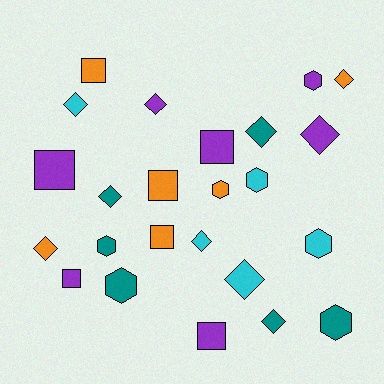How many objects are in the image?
There are 24 objects.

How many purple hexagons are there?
There is 1 purple hexagon.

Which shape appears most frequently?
Diamond, with 10 objects.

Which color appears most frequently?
Purple, with 7 objects.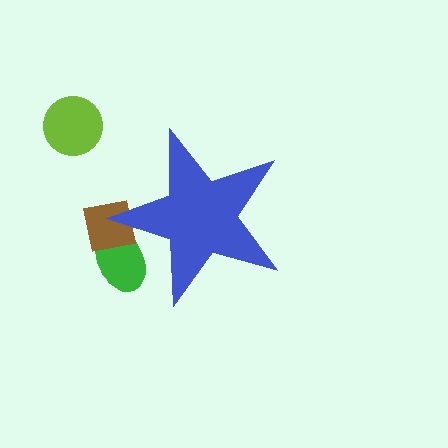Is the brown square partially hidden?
Yes, the brown square is partially hidden behind the blue star.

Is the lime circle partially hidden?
No, the lime circle is fully visible.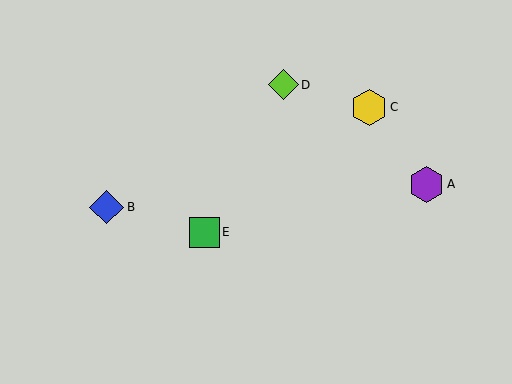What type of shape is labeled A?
Shape A is a purple hexagon.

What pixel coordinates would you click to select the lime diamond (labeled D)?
Click at (284, 85) to select the lime diamond D.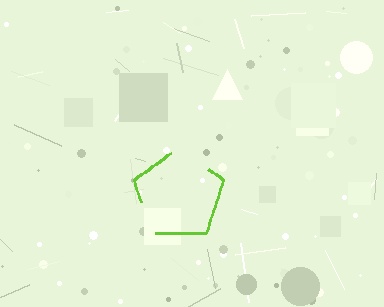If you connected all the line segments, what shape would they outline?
They would outline a pentagon.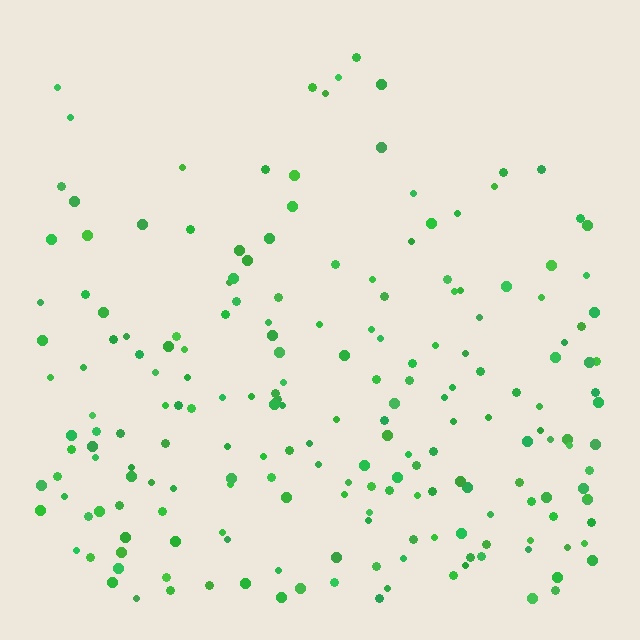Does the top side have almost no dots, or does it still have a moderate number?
Still a moderate number, just noticeably fewer than the bottom.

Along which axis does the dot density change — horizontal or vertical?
Vertical.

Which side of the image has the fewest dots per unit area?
The top.